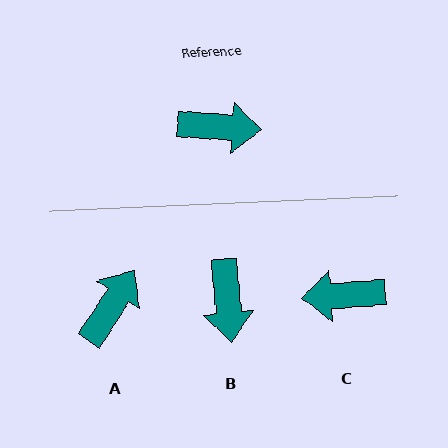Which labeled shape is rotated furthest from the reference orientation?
C, about 172 degrees away.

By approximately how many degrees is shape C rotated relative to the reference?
Approximately 172 degrees clockwise.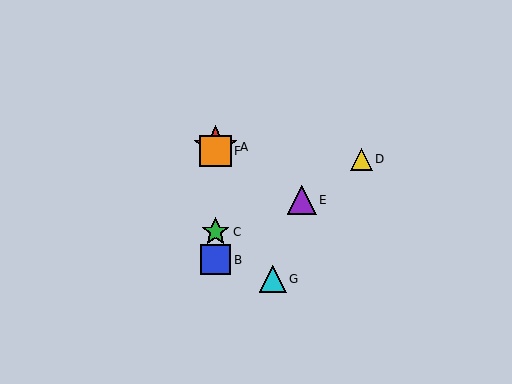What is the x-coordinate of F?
Object F is at x≈215.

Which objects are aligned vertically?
Objects A, B, C, F are aligned vertically.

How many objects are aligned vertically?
4 objects (A, B, C, F) are aligned vertically.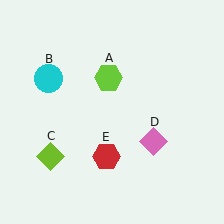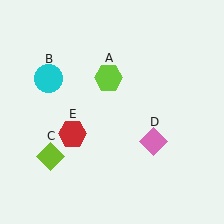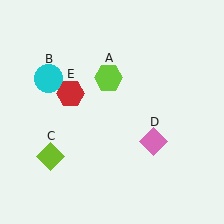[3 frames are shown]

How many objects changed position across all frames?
1 object changed position: red hexagon (object E).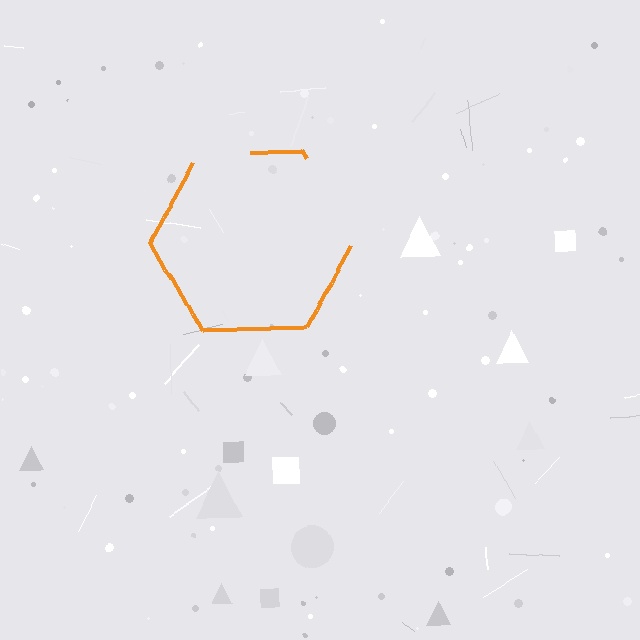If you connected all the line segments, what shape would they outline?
They would outline a hexagon.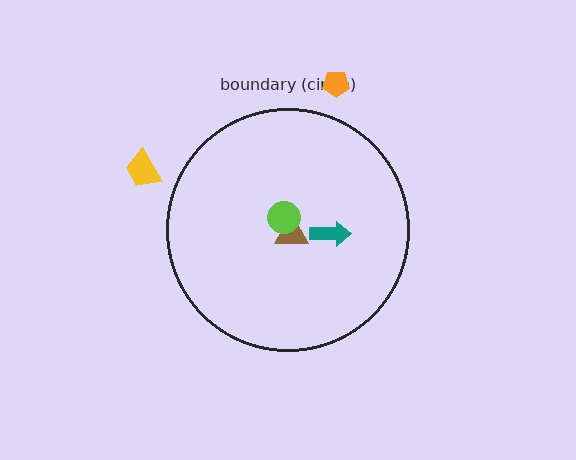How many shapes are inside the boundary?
3 inside, 2 outside.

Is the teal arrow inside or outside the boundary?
Inside.